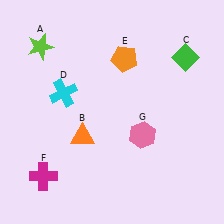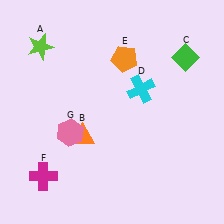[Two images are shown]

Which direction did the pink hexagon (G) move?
The pink hexagon (G) moved left.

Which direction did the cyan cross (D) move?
The cyan cross (D) moved right.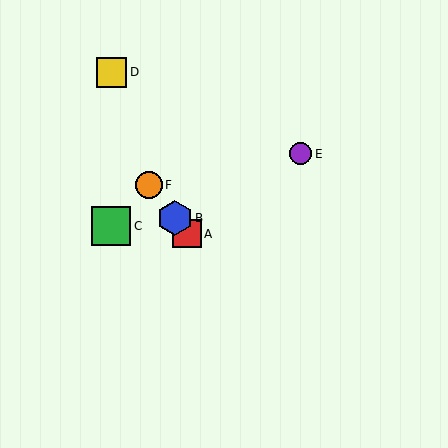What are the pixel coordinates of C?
Object C is at (111, 226).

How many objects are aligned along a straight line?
3 objects (A, B, F) are aligned along a straight line.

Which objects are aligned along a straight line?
Objects A, B, F are aligned along a straight line.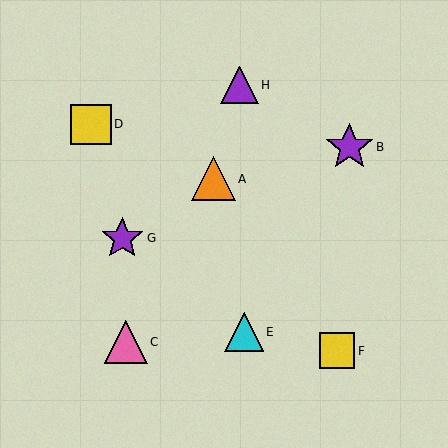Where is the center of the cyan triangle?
The center of the cyan triangle is at (244, 332).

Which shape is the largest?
The purple star (labeled B) is the largest.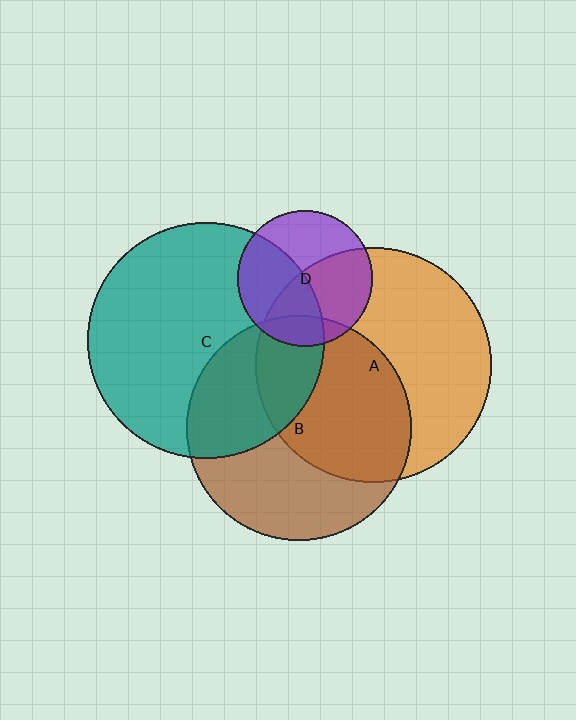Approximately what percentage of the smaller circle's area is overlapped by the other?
Approximately 50%.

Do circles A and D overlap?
Yes.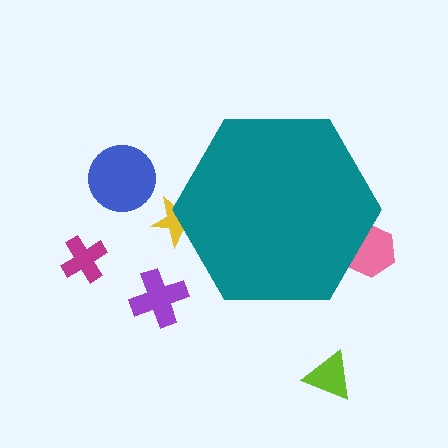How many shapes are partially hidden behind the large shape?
2 shapes are partially hidden.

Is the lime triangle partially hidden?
No, the lime triangle is fully visible.